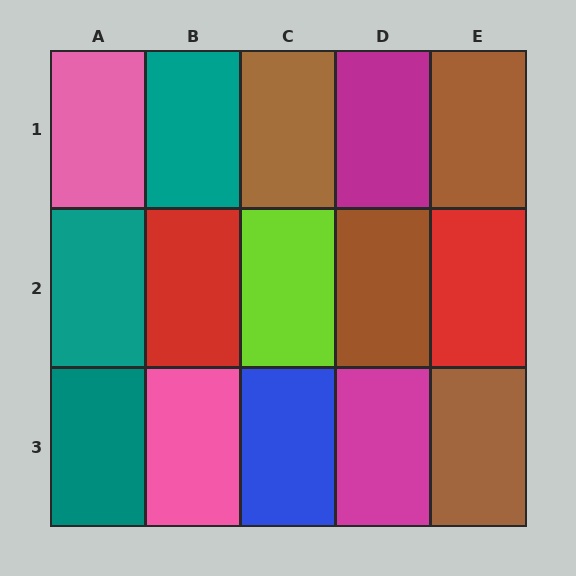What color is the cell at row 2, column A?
Teal.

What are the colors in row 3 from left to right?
Teal, pink, blue, magenta, brown.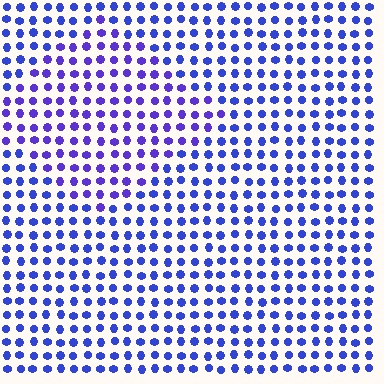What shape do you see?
I see a diamond.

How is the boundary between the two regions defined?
The boundary is defined purely by a slight shift in hue (about 22 degrees). Spacing, size, and orientation are identical on both sides.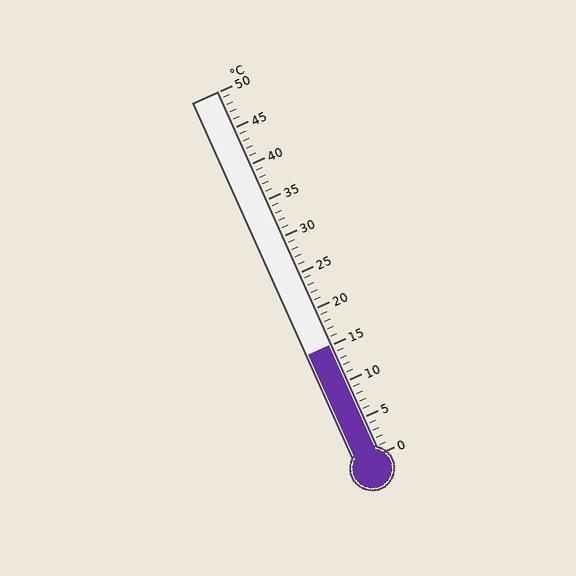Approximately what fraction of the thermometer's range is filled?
The thermometer is filled to approximately 30% of its range.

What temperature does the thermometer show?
The thermometer shows approximately 15°C.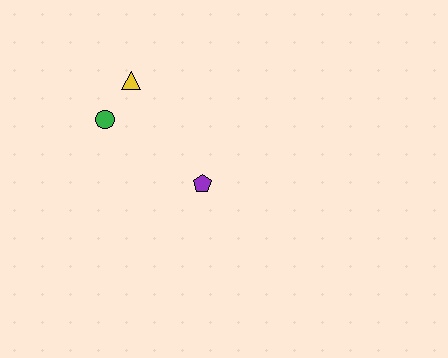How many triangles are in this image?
There is 1 triangle.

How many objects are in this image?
There are 3 objects.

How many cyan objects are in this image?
There are no cyan objects.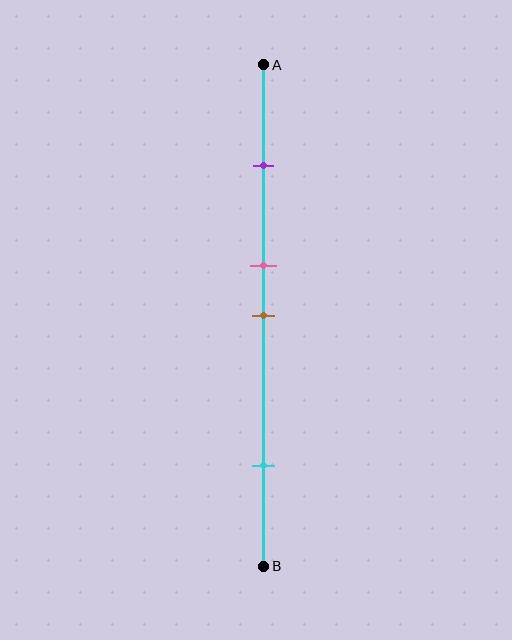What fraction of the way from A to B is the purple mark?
The purple mark is approximately 20% (0.2) of the way from A to B.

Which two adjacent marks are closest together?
The pink and brown marks are the closest adjacent pair.